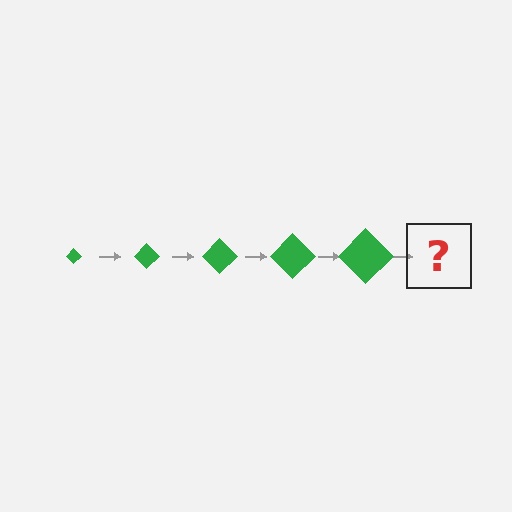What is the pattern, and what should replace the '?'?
The pattern is that the diamond gets progressively larger each step. The '?' should be a green diamond, larger than the previous one.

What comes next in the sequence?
The next element should be a green diamond, larger than the previous one.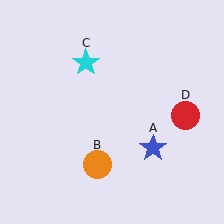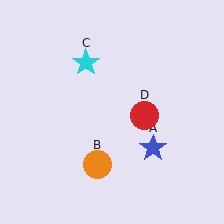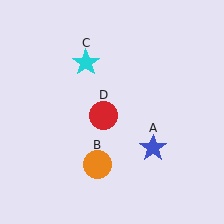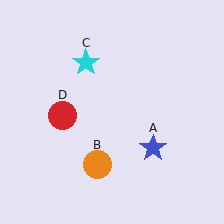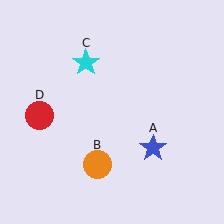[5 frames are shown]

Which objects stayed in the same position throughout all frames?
Blue star (object A) and orange circle (object B) and cyan star (object C) remained stationary.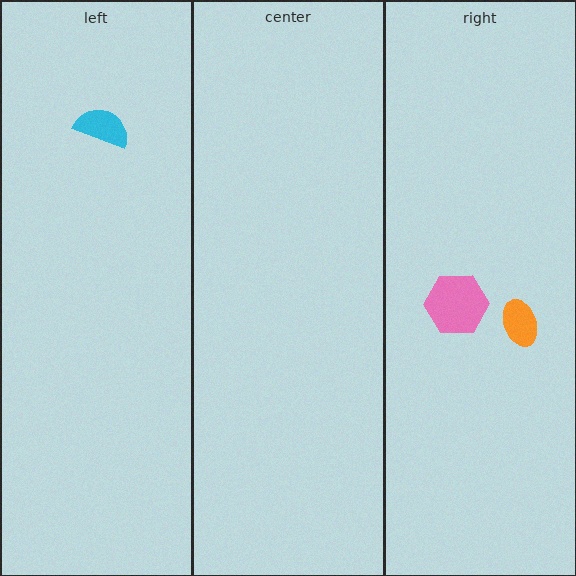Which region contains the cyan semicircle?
The left region.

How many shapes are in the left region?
1.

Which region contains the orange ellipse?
The right region.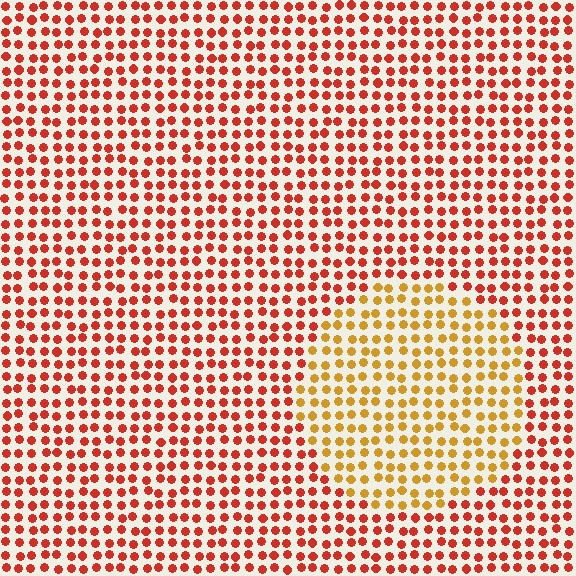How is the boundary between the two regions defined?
The boundary is defined purely by a slight shift in hue (about 39 degrees). Spacing, size, and orientation are identical on both sides.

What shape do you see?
I see a circle.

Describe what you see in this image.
The image is filled with small red elements in a uniform arrangement. A circle-shaped region is visible where the elements are tinted to a slightly different hue, forming a subtle color boundary.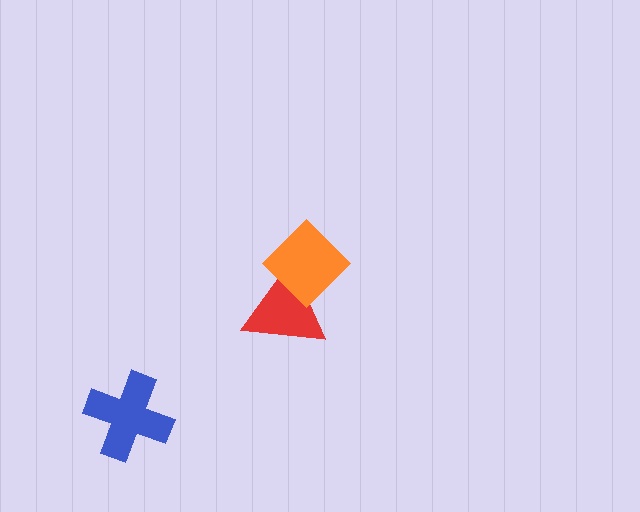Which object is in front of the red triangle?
The orange diamond is in front of the red triangle.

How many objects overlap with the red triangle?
1 object overlaps with the red triangle.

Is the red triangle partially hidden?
Yes, it is partially covered by another shape.